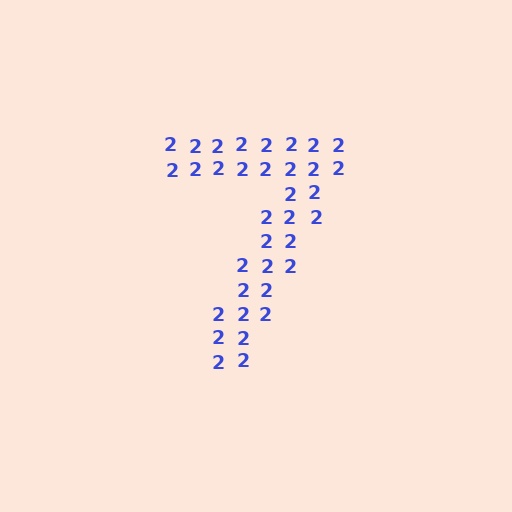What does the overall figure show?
The overall figure shows the digit 7.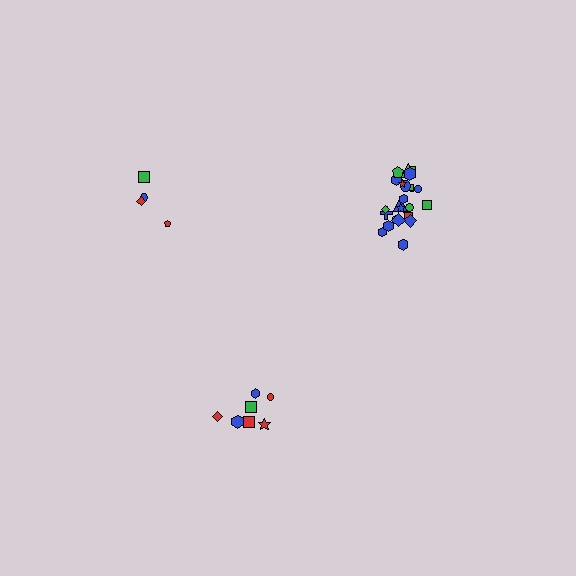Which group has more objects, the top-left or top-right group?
The top-right group.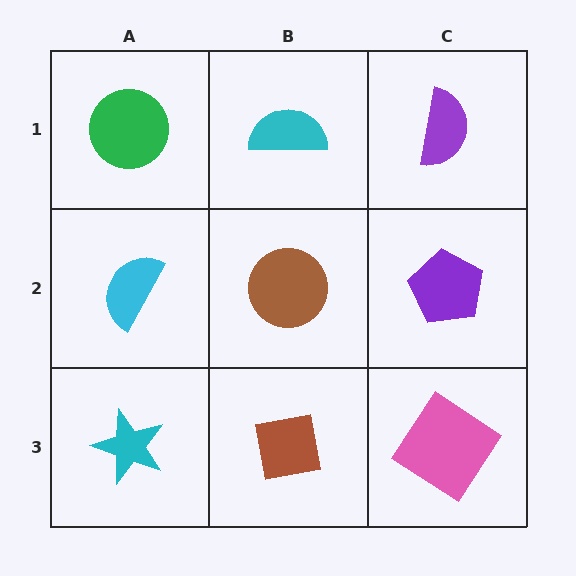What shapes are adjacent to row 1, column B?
A brown circle (row 2, column B), a green circle (row 1, column A), a purple semicircle (row 1, column C).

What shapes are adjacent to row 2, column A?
A green circle (row 1, column A), a cyan star (row 3, column A), a brown circle (row 2, column B).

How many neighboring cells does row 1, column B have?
3.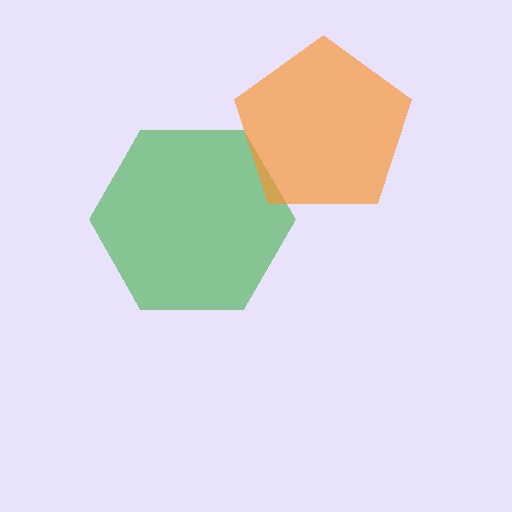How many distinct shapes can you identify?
There are 2 distinct shapes: a green hexagon, an orange pentagon.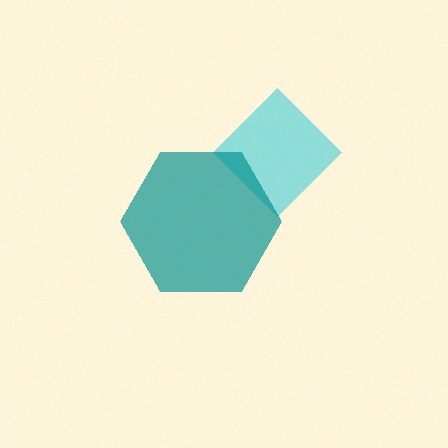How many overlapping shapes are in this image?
There are 2 overlapping shapes in the image.